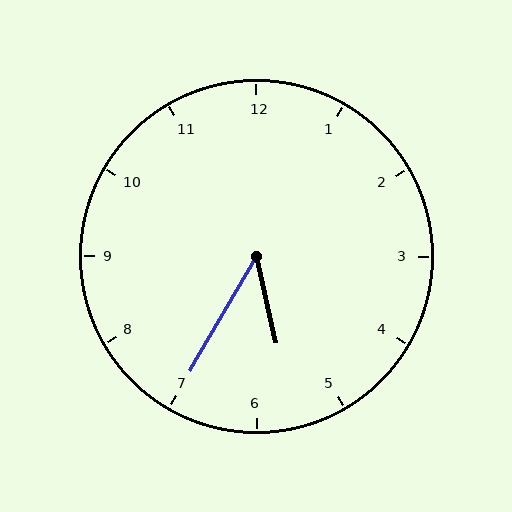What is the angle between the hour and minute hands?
Approximately 42 degrees.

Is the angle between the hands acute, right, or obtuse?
It is acute.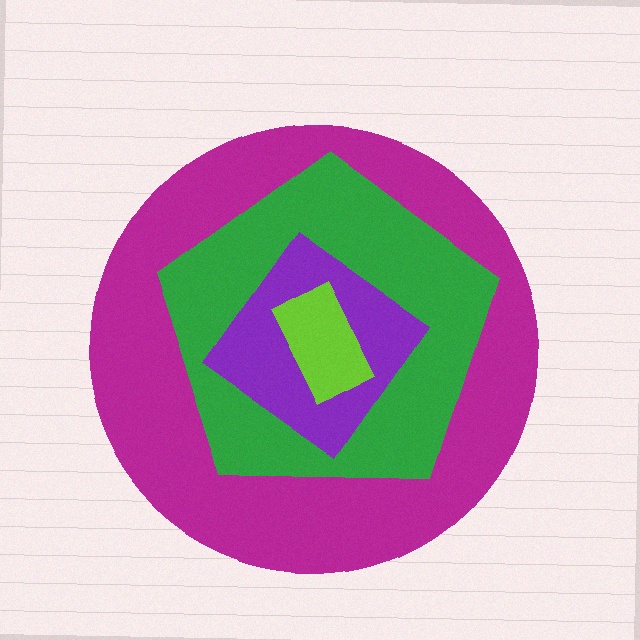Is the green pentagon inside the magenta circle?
Yes.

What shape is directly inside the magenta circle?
The green pentagon.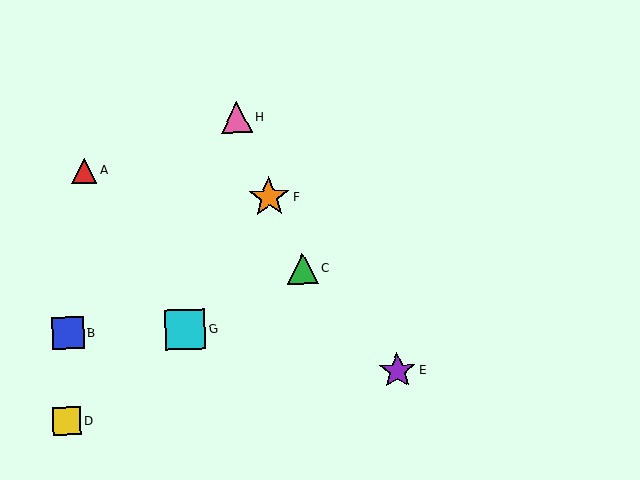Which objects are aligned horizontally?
Objects B, G are aligned horizontally.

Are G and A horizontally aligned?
No, G is at y≈330 and A is at y≈171.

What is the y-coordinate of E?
Object E is at y≈371.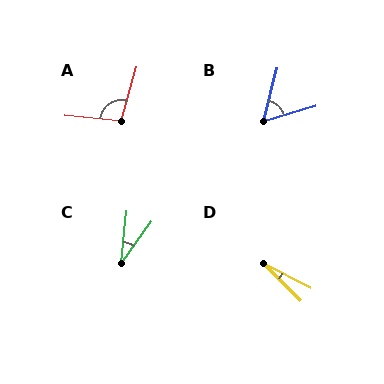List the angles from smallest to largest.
D (18°), C (30°), B (60°), A (100°).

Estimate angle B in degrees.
Approximately 60 degrees.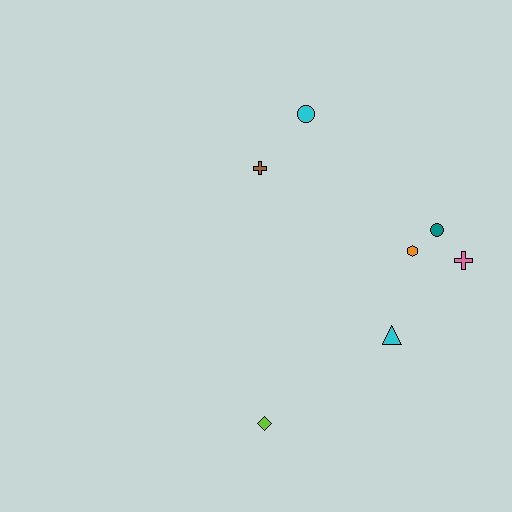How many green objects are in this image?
There are no green objects.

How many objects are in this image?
There are 7 objects.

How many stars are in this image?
There are no stars.